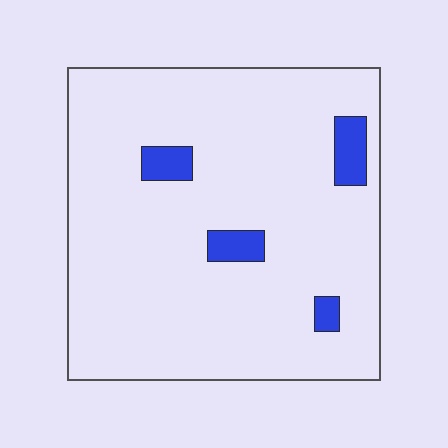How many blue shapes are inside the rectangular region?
4.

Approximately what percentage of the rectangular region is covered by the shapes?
Approximately 5%.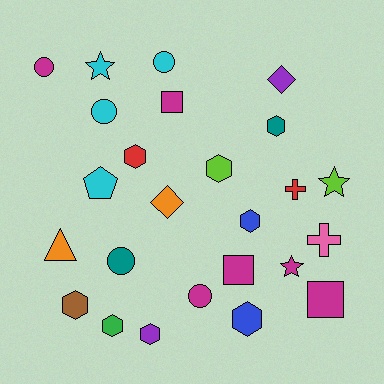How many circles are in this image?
There are 5 circles.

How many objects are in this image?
There are 25 objects.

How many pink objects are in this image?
There is 1 pink object.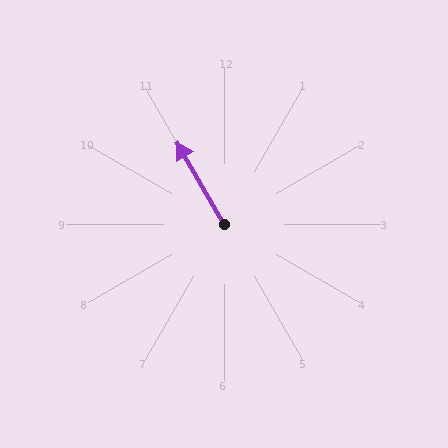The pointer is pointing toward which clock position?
Roughly 11 o'clock.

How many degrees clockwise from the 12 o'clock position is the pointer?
Approximately 330 degrees.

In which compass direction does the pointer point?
Northwest.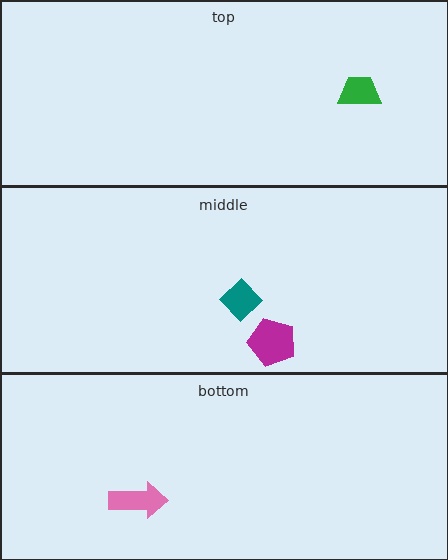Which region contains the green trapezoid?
The top region.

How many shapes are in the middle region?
2.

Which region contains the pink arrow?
The bottom region.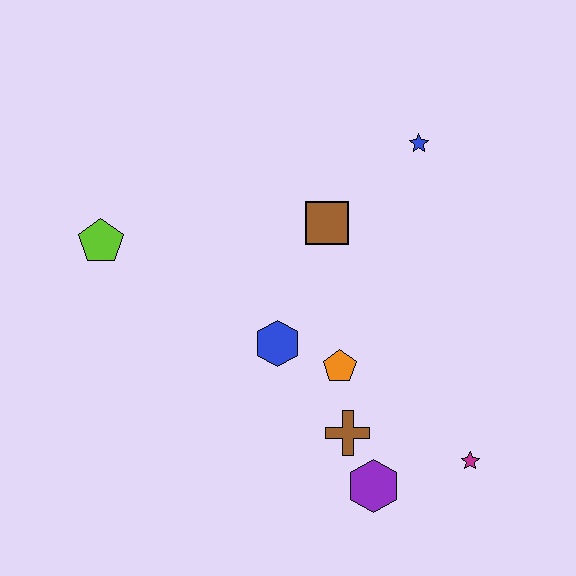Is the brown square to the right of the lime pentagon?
Yes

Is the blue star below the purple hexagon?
No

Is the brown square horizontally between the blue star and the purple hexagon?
No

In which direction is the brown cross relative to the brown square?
The brown cross is below the brown square.